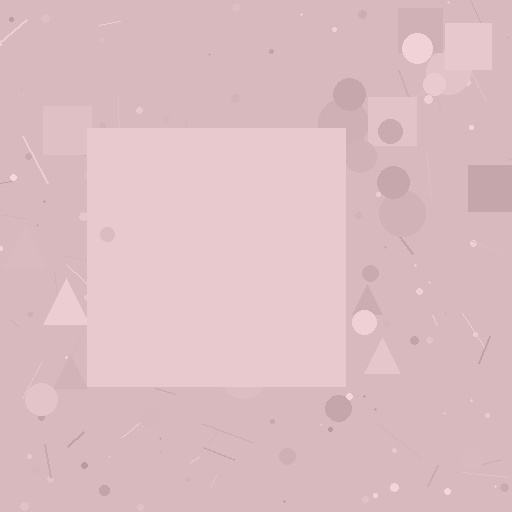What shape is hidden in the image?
A square is hidden in the image.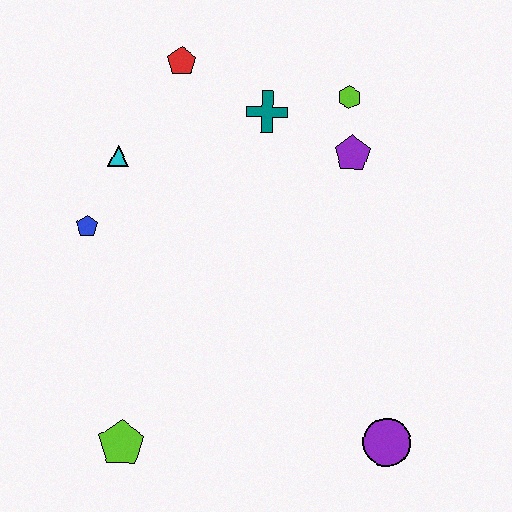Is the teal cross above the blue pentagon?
Yes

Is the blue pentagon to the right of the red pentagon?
No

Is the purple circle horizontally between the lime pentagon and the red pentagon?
No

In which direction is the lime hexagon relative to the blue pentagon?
The lime hexagon is to the right of the blue pentagon.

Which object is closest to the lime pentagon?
The blue pentagon is closest to the lime pentagon.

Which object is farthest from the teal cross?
The lime pentagon is farthest from the teal cross.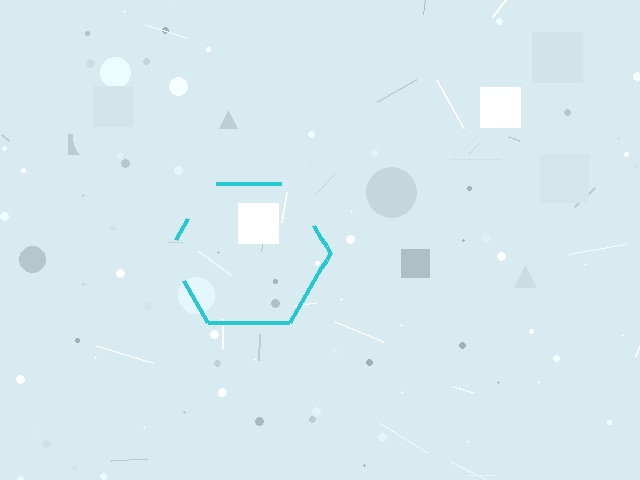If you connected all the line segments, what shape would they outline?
They would outline a hexagon.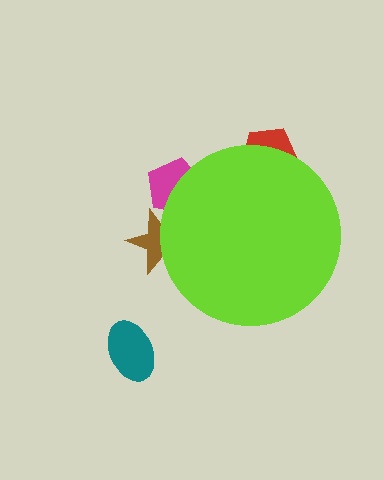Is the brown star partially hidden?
Yes, the brown star is partially hidden behind the lime circle.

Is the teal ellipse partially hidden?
No, the teal ellipse is fully visible.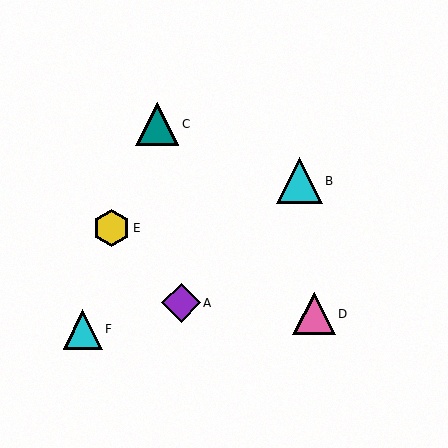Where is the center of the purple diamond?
The center of the purple diamond is at (181, 303).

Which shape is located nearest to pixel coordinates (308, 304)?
The pink triangle (labeled D) at (314, 314) is nearest to that location.